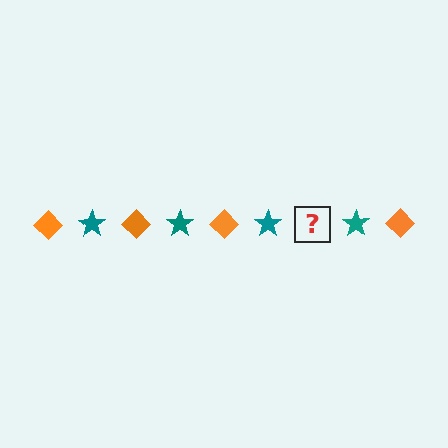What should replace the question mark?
The question mark should be replaced with an orange diamond.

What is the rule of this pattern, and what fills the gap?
The rule is that the pattern alternates between orange diamond and teal star. The gap should be filled with an orange diamond.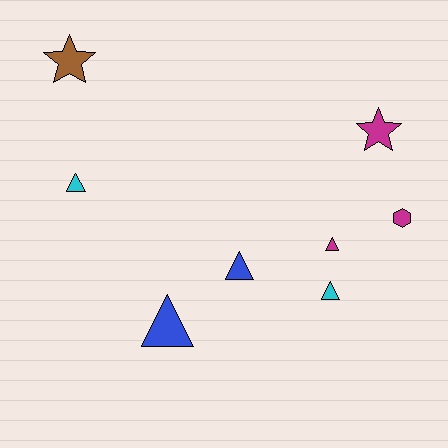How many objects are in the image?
There are 8 objects.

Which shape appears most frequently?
Triangle, with 5 objects.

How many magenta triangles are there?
There is 1 magenta triangle.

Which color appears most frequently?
Magenta, with 3 objects.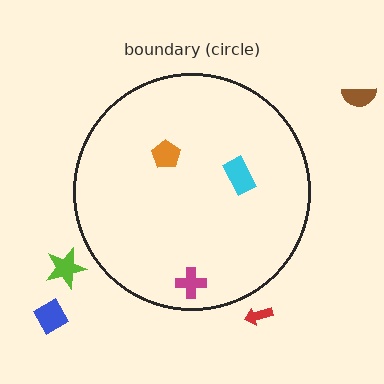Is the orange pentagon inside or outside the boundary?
Inside.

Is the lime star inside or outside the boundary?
Outside.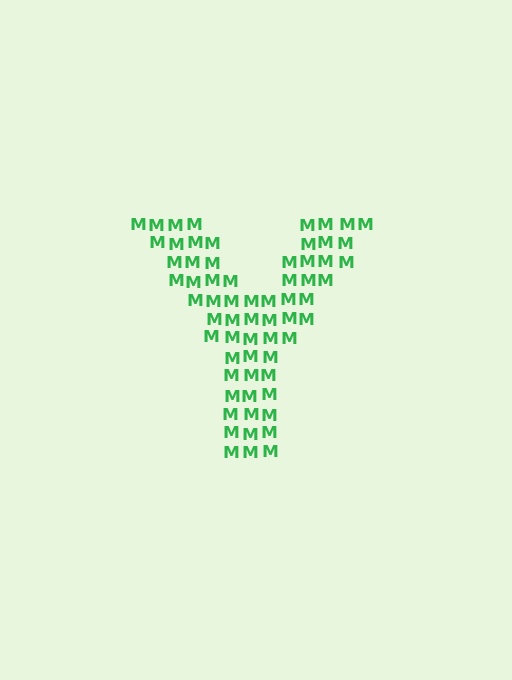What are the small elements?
The small elements are letter M's.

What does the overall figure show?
The overall figure shows the letter Y.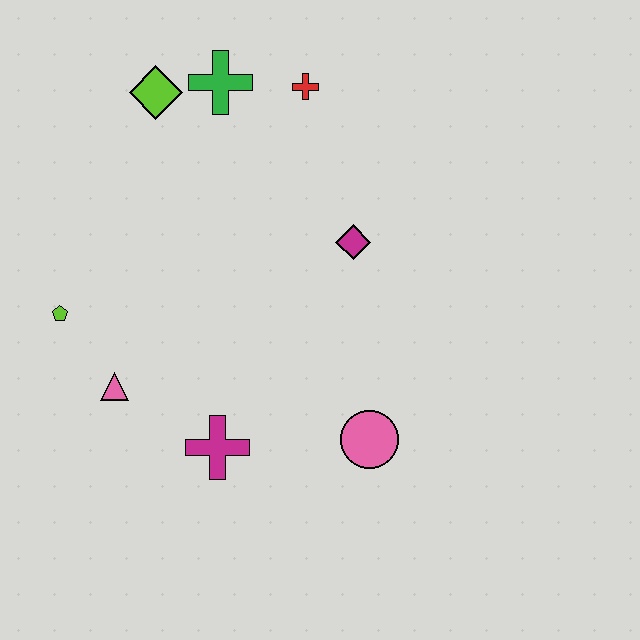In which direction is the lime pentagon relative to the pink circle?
The lime pentagon is to the left of the pink circle.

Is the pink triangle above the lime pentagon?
No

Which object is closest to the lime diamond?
The green cross is closest to the lime diamond.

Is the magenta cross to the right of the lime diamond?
Yes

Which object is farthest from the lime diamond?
The pink circle is farthest from the lime diamond.